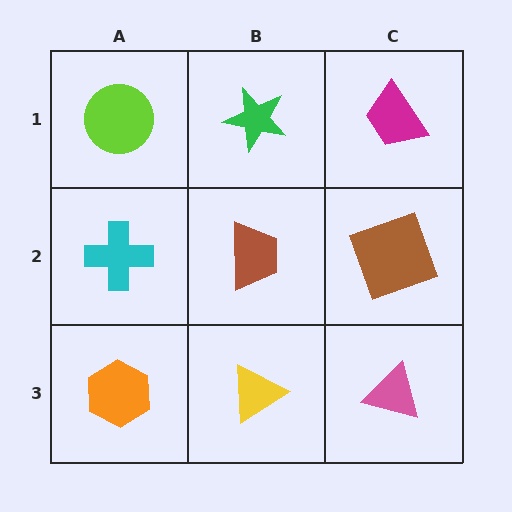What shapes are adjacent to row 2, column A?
A lime circle (row 1, column A), an orange hexagon (row 3, column A), a brown trapezoid (row 2, column B).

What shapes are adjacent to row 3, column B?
A brown trapezoid (row 2, column B), an orange hexagon (row 3, column A), a pink triangle (row 3, column C).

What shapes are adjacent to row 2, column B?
A green star (row 1, column B), a yellow triangle (row 3, column B), a cyan cross (row 2, column A), a brown square (row 2, column C).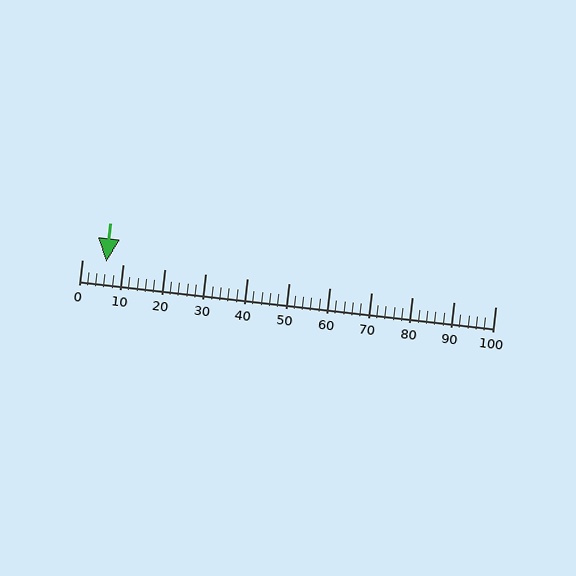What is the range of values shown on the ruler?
The ruler shows values from 0 to 100.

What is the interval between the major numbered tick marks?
The major tick marks are spaced 10 units apart.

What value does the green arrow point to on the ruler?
The green arrow points to approximately 6.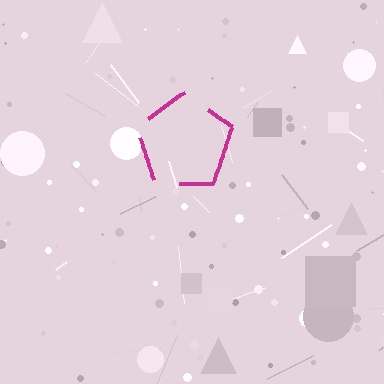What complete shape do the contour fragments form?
The contour fragments form a pentagon.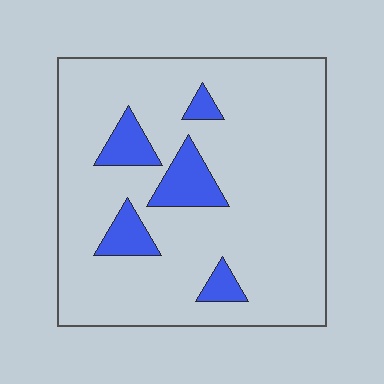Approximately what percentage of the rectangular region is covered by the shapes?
Approximately 15%.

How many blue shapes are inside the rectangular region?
5.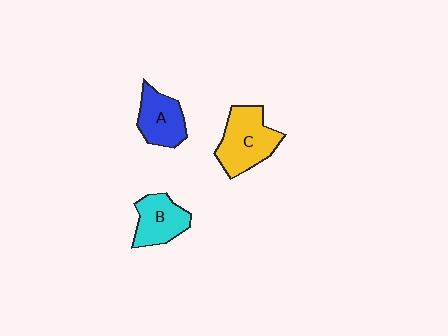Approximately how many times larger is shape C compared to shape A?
Approximately 1.4 times.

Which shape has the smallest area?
Shape B (cyan).